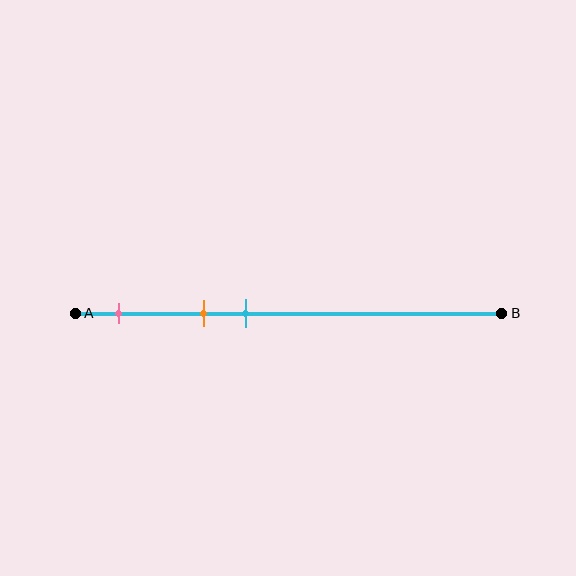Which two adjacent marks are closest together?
The orange and cyan marks are the closest adjacent pair.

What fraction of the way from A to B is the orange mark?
The orange mark is approximately 30% (0.3) of the way from A to B.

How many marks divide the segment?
There are 3 marks dividing the segment.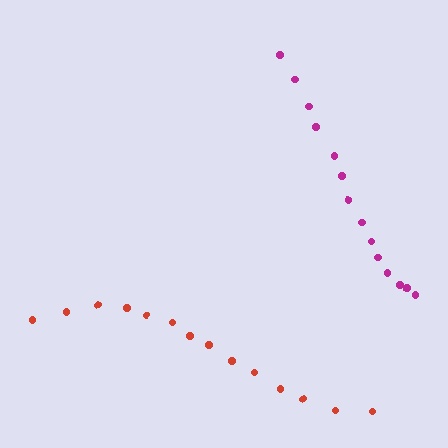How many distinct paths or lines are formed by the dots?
There are 2 distinct paths.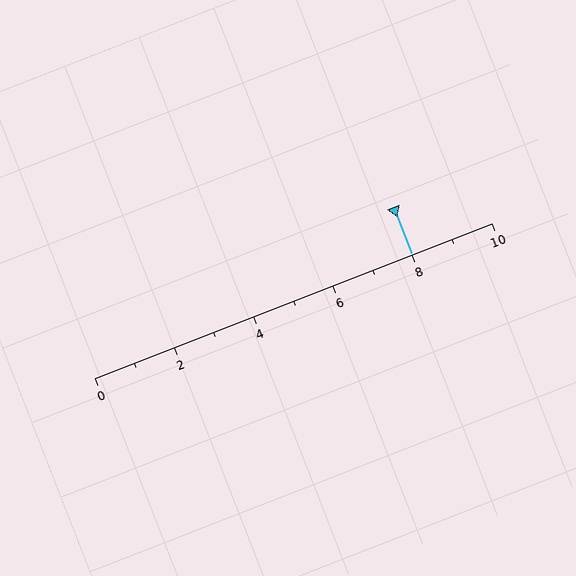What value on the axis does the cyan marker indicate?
The marker indicates approximately 8.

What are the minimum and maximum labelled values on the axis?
The axis runs from 0 to 10.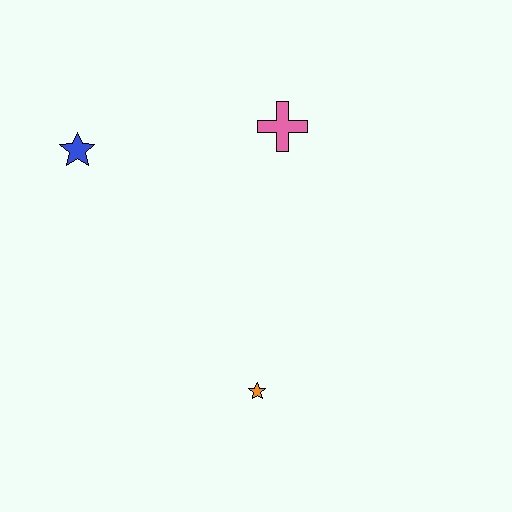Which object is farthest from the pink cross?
The orange star is farthest from the pink cross.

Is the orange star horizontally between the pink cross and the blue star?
Yes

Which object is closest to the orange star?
The pink cross is closest to the orange star.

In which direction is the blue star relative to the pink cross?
The blue star is to the left of the pink cross.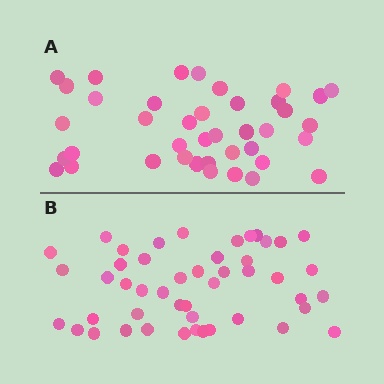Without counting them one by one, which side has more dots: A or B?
Region B (the bottom region) has more dots.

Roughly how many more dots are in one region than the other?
Region B has roughly 8 or so more dots than region A.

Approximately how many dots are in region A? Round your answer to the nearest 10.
About 40 dots.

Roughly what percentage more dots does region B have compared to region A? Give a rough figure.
About 20% more.